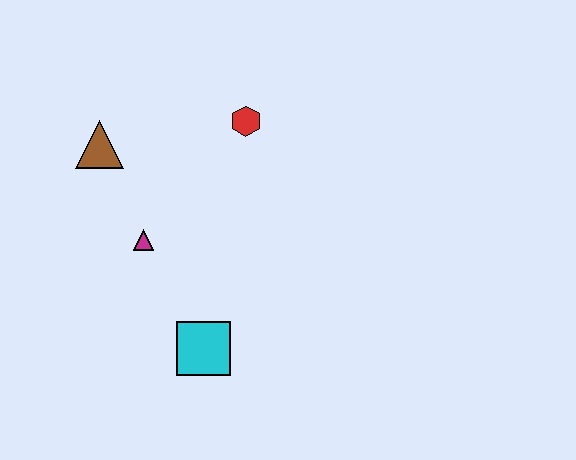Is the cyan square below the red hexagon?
Yes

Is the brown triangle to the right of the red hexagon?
No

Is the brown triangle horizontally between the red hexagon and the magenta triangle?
No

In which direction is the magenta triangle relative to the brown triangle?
The magenta triangle is below the brown triangle.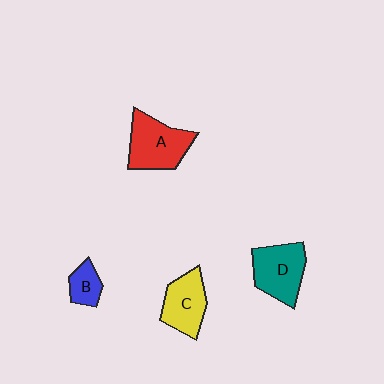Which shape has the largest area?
Shape A (red).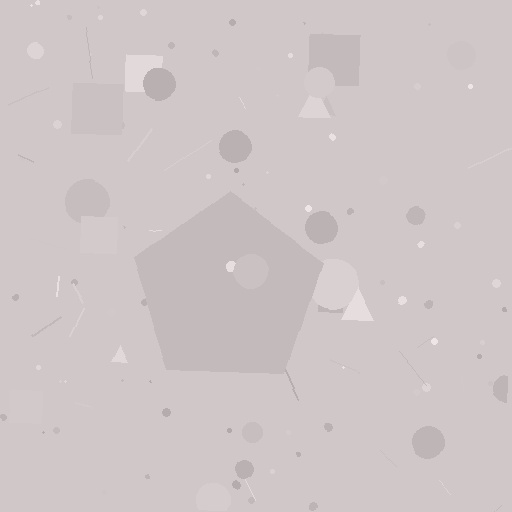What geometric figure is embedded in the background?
A pentagon is embedded in the background.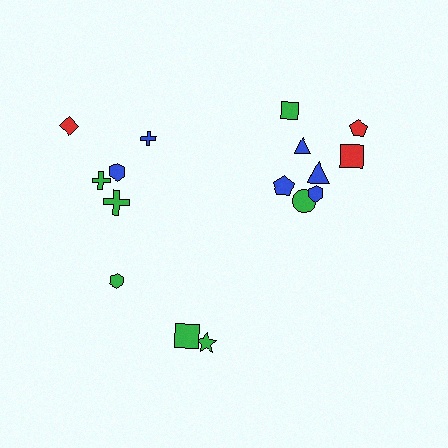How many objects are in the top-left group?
There are 5 objects.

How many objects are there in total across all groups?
There are 16 objects.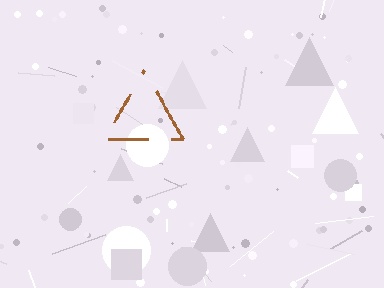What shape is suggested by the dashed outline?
The dashed outline suggests a triangle.